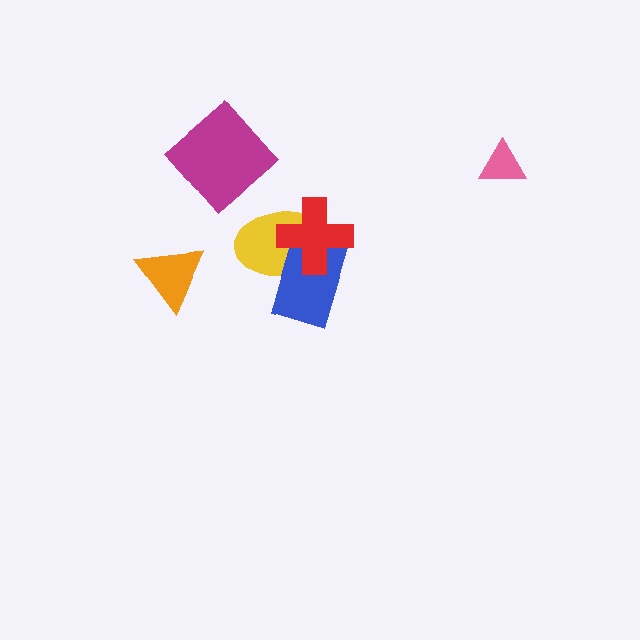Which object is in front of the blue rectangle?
The red cross is in front of the blue rectangle.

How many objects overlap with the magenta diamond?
0 objects overlap with the magenta diamond.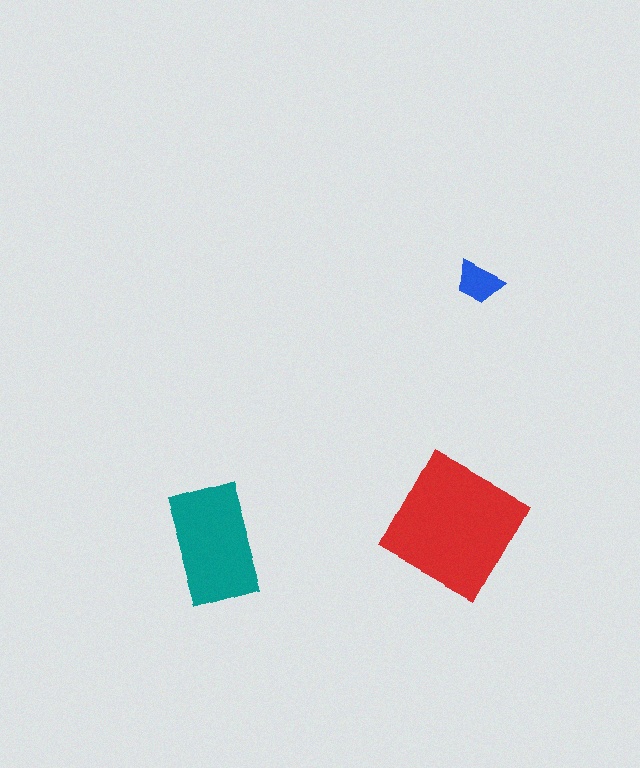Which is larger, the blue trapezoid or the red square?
The red square.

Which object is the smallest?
The blue trapezoid.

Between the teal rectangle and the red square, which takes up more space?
The red square.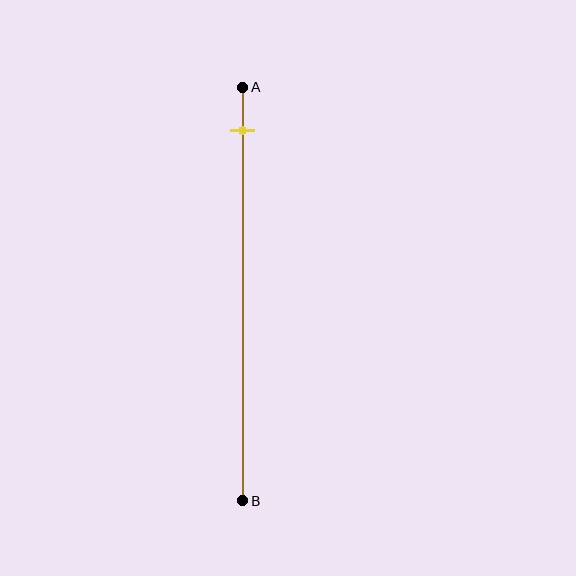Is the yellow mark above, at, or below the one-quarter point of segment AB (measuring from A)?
The yellow mark is above the one-quarter point of segment AB.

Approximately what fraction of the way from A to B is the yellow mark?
The yellow mark is approximately 10% of the way from A to B.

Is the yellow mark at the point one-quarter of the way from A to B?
No, the mark is at about 10% from A, not at the 25% one-quarter point.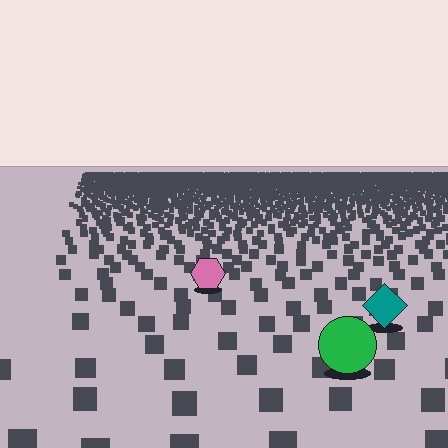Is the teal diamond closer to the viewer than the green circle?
No. The green circle is closer — you can tell from the texture gradient: the ground texture is coarser near it.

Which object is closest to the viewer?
The green circle is closest. The texture marks near it are larger and more spread out.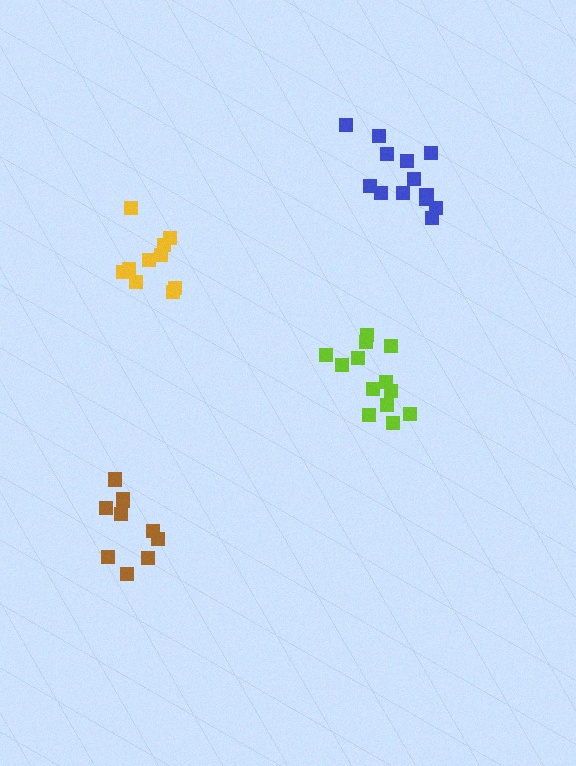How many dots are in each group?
Group 1: 10 dots, Group 2: 10 dots, Group 3: 13 dots, Group 4: 13 dots (46 total).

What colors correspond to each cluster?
The clusters are colored: yellow, brown, blue, lime.